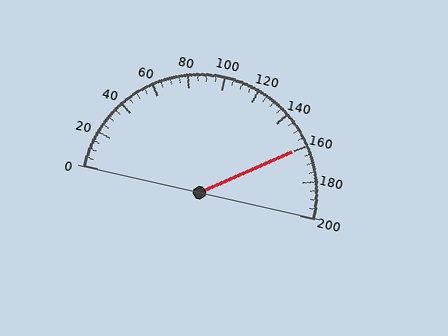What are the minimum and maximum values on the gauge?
The gauge ranges from 0 to 200.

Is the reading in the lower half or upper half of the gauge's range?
The reading is in the upper half of the range (0 to 200).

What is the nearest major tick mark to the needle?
The nearest major tick mark is 160.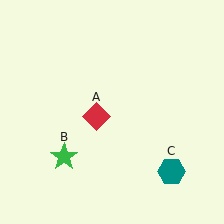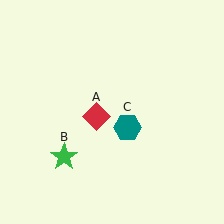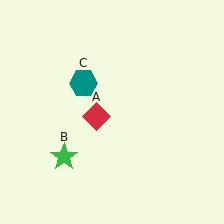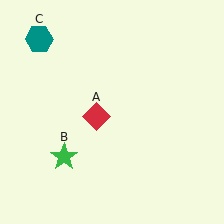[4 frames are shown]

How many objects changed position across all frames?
1 object changed position: teal hexagon (object C).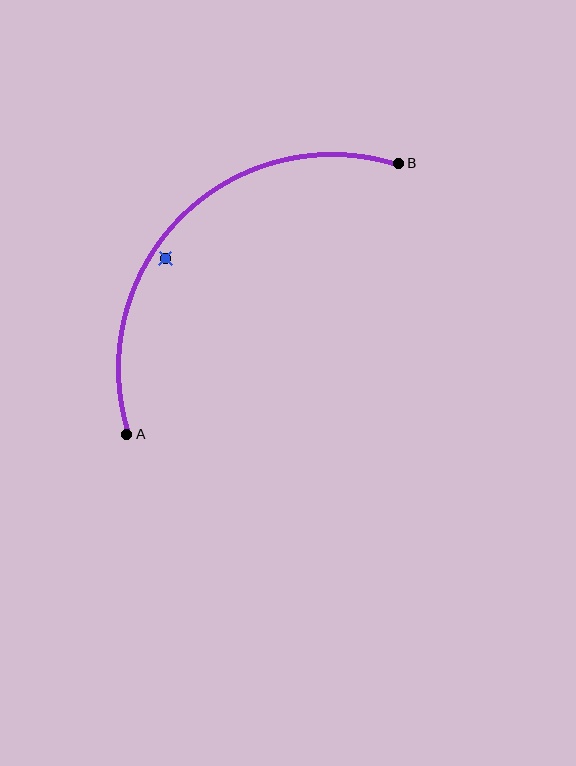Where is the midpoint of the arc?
The arc midpoint is the point on the curve farthest from the straight line joining A and B. It sits above and to the left of that line.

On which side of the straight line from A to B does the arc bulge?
The arc bulges above and to the left of the straight line connecting A and B.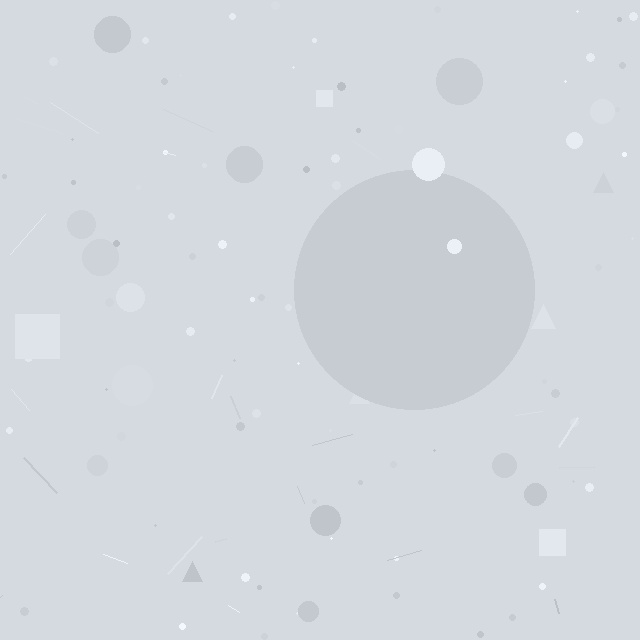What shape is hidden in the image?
A circle is hidden in the image.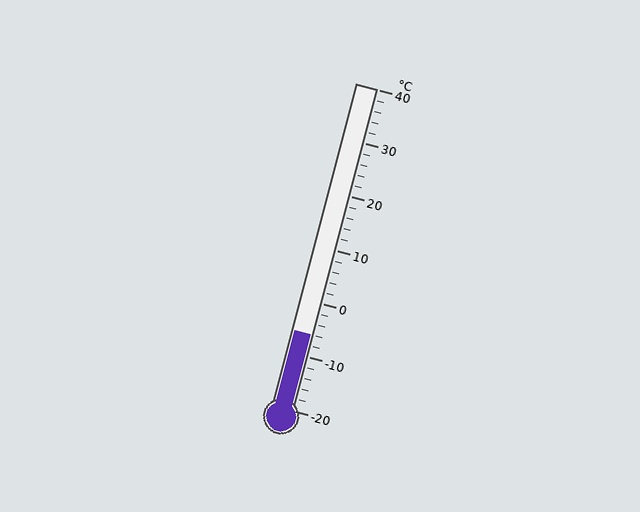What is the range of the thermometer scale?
The thermometer scale ranges from -20°C to 40°C.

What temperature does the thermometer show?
The thermometer shows approximately -6°C.